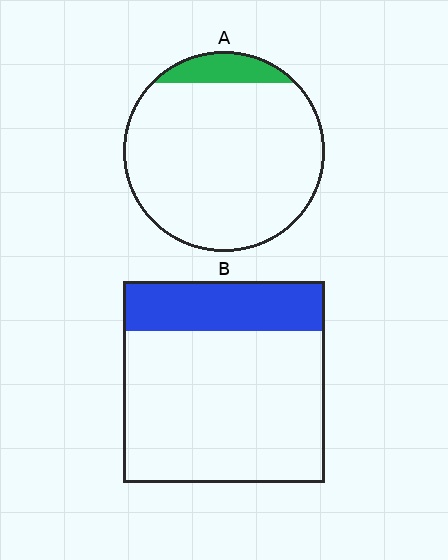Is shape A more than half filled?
No.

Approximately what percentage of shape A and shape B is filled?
A is approximately 10% and B is approximately 25%.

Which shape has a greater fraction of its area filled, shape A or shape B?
Shape B.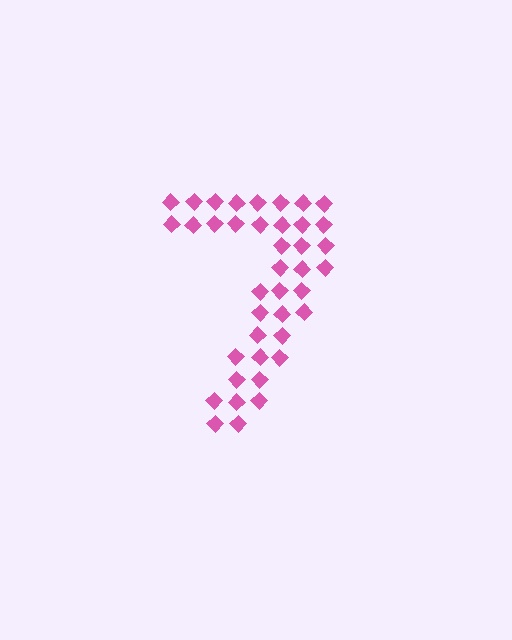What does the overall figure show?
The overall figure shows the digit 7.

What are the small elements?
The small elements are diamonds.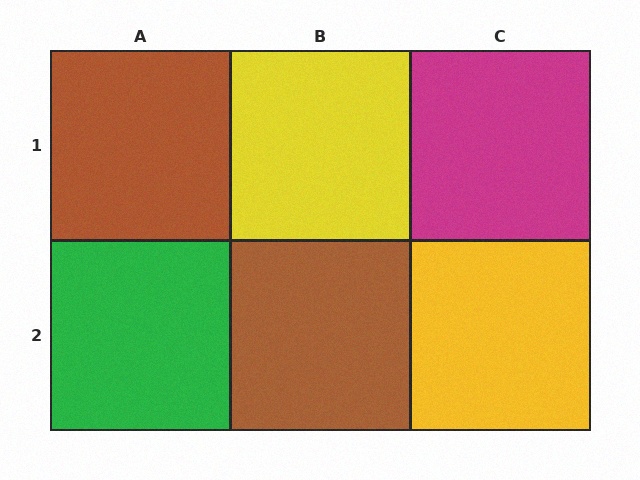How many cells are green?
1 cell is green.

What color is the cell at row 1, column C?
Magenta.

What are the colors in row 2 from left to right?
Green, brown, yellow.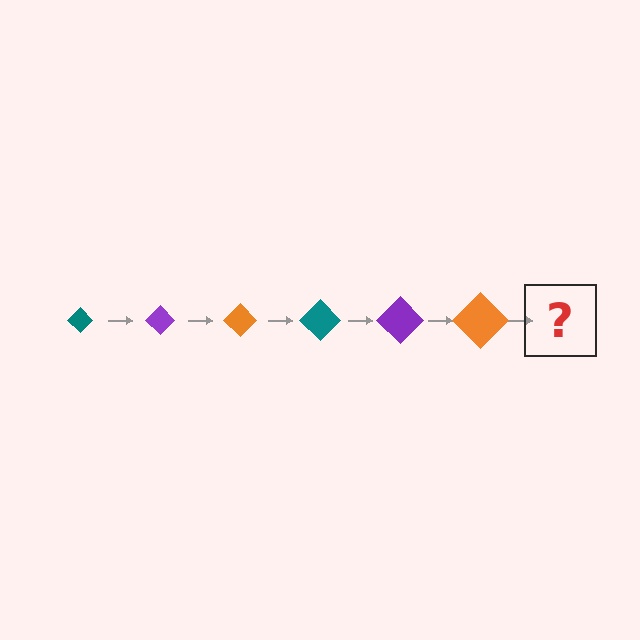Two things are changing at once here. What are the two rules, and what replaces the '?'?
The two rules are that the diamond grows larger each step and the color cycles through teal, purple, and orange. The '?' should be a teal diamond, larger than the previous one.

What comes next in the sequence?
The next element should be a teal diamond, larger than the previous one.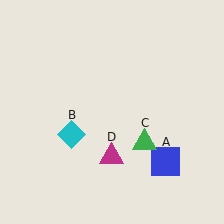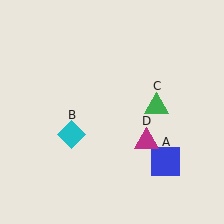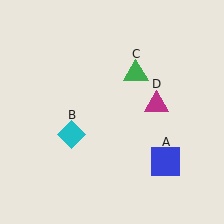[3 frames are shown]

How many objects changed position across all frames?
2 objects changed position: green triangle (object C), magenta triangle (object D).